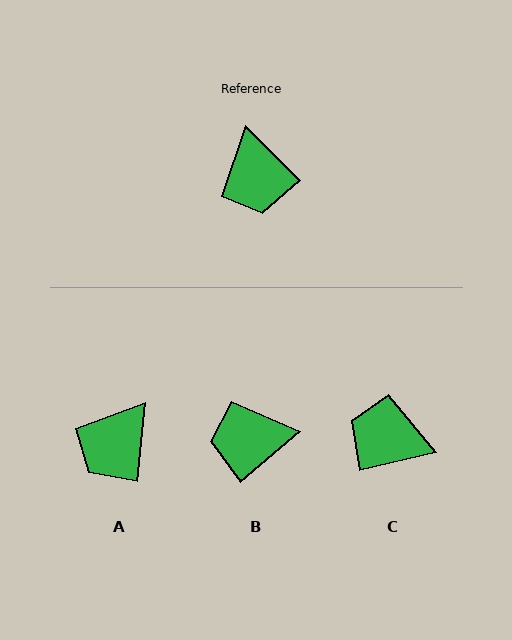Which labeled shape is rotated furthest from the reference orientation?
C, about 122 degrees away.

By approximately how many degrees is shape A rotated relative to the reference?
Approximately 51 degrees clockwise.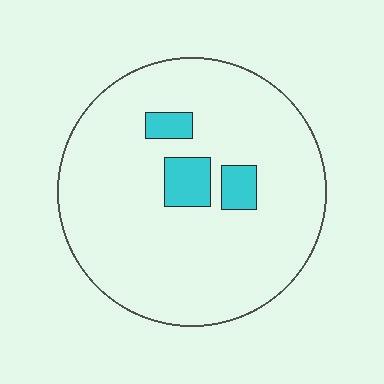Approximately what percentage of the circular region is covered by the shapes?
Approximately 10%.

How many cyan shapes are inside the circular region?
3.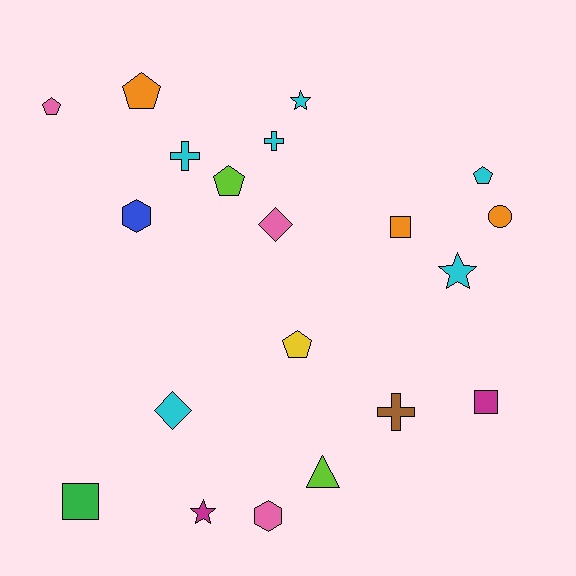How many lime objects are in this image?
There are 2 lime objects.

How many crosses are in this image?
There are 3 crosses.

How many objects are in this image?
There are 20 objects.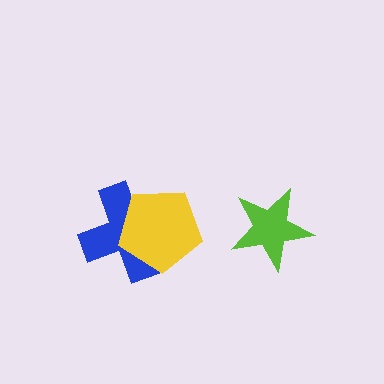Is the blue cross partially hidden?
Yes, it is partially covered by another shape.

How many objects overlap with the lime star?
0 objects overlap with the lime star.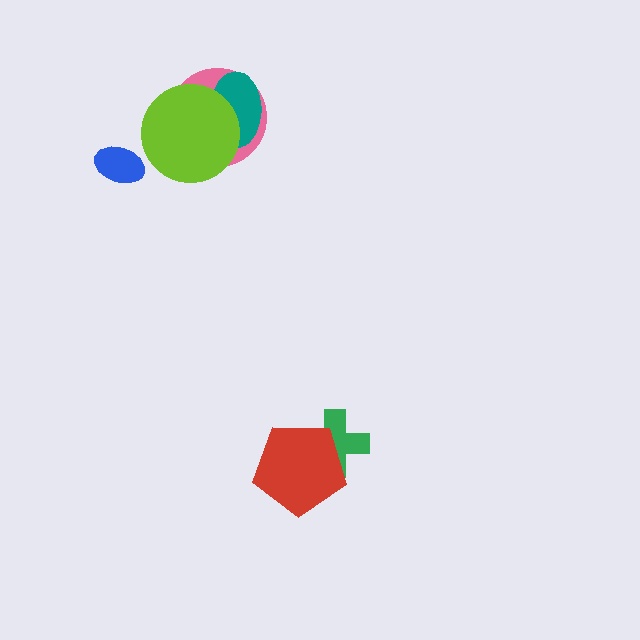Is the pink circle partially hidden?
Yes, it is partially covered by another shape.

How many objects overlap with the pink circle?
2 objects overlap with the pink circle.